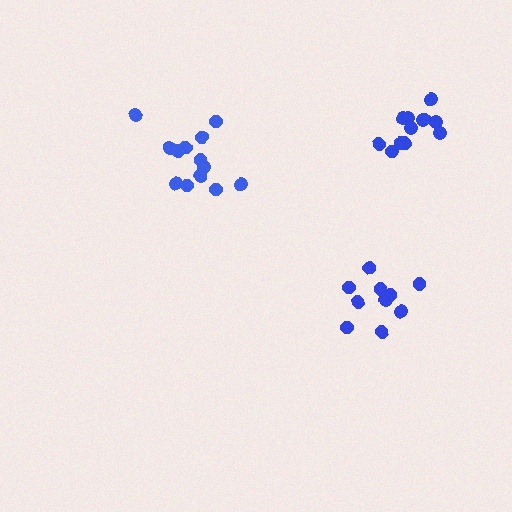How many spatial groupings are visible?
There are 3 spatial groupings.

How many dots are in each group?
Group 1: 13 dots, Group 2: 10 dots, Group 3: 12 dots (35 total).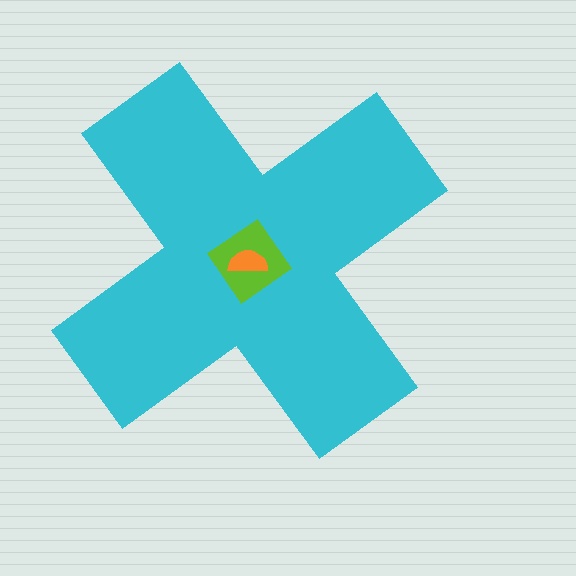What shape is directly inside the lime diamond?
The orange semicircle.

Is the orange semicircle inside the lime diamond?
Yes.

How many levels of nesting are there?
3.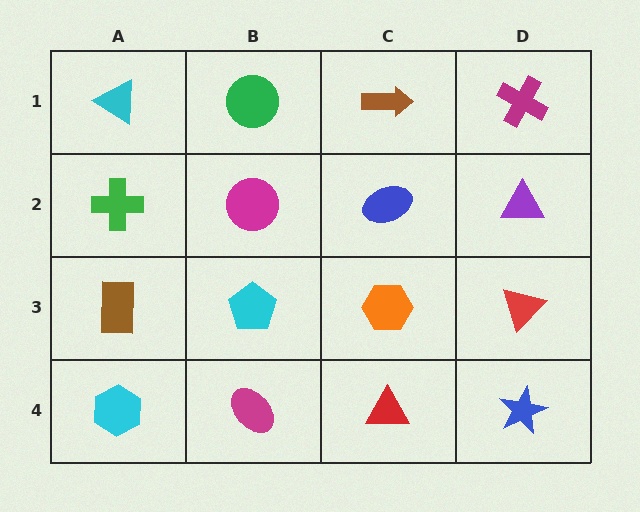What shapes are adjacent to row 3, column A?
A green cross (row 2, column A), a cyan hexagon (row 4, column A), a cyan pentagon (row 3, column B).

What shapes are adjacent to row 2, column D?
A magenta cross (row 1, column D), a red triangle (row 3, column D), a blue ellipse (row 2, column C).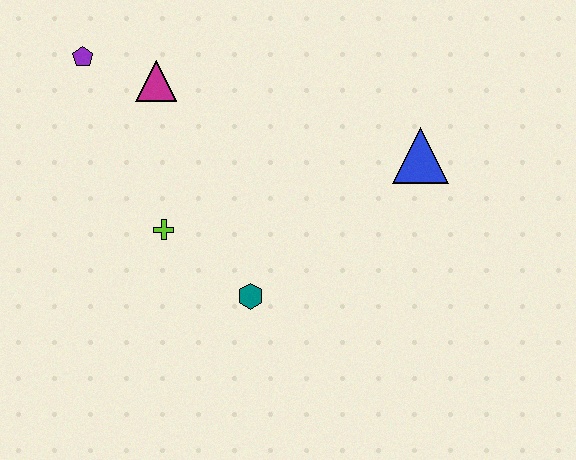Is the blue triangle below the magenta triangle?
Yes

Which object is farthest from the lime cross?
The blue triangle is farthest from the lime cross.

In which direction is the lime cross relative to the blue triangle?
The lime cross is to the left of the blue triangle.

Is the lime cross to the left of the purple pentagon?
No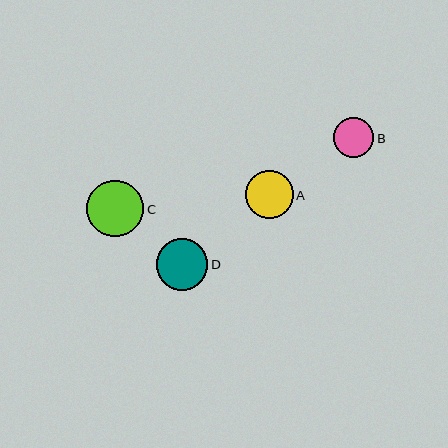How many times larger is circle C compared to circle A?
Circle C is approximately 1.2 times the size of circle A.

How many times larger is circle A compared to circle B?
Circle A is approximately 1.2 times the size of circle B.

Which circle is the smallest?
Circle B is the smallest with a size of approximately 40 pixels.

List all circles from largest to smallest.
From largest to smallest: C, D, A, B.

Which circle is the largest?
Circle C is the largest with a size of approximately 57 pixels.